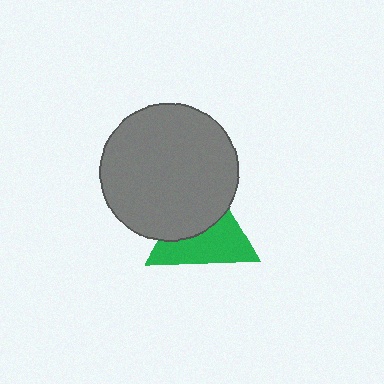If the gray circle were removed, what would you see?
You would see the complete green triangle.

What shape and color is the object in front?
The object in front is a gray circle.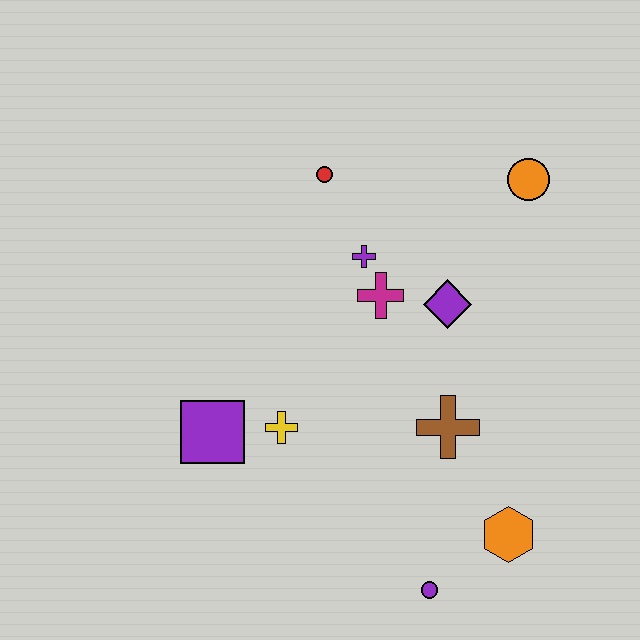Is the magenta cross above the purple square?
Yes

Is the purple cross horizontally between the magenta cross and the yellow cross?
Yes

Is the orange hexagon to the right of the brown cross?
Yes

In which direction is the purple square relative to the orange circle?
The purple square is to the left of the orange circle.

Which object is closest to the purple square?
The yellow cross is closest to the purple square.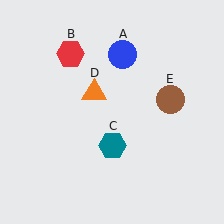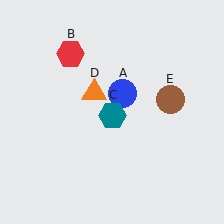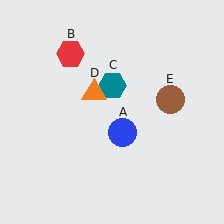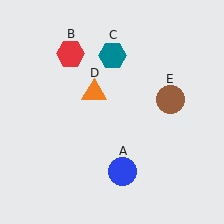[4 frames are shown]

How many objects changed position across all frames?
2 objects changed position: blue circle (object A), teal hexagon (object C).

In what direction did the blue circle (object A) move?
The blue circle (object A) moved down.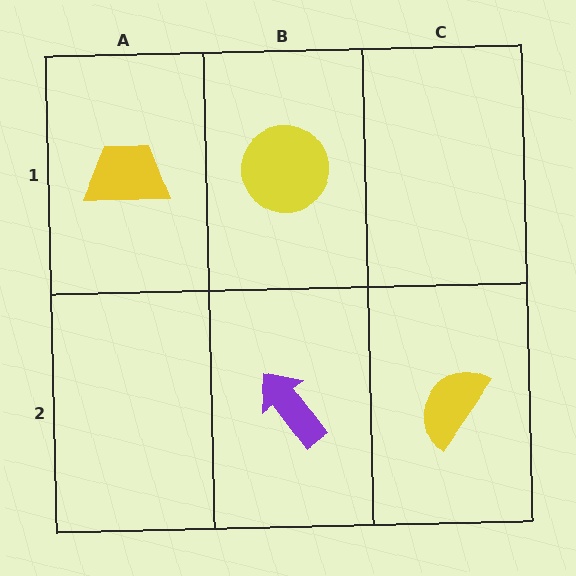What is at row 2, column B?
A purple arrow.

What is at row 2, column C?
A yellow semicircle.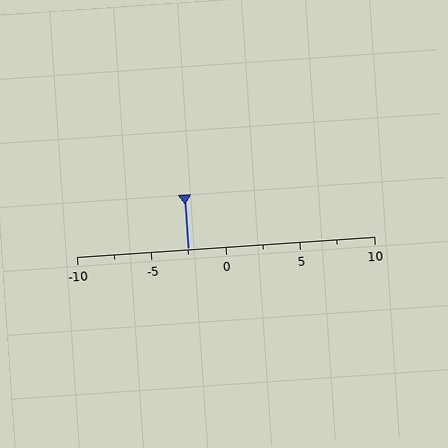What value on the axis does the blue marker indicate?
The marker indicates approximately -2.5.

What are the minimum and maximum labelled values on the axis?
The axis runs from -10 to 10.